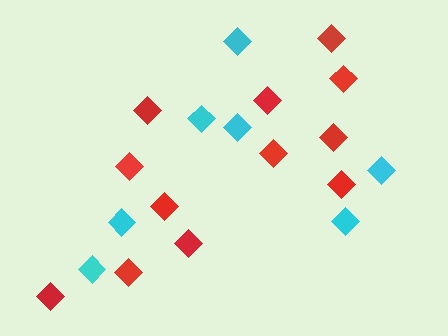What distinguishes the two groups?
There are 2 groups: one group of cyan diamonds (7) and one group of red diamonds (12).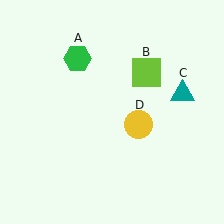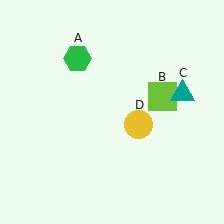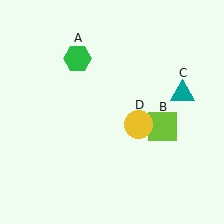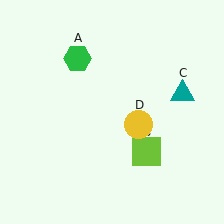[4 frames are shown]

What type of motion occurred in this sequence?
The lime square (object B) rotated clockwise around the center of the scene.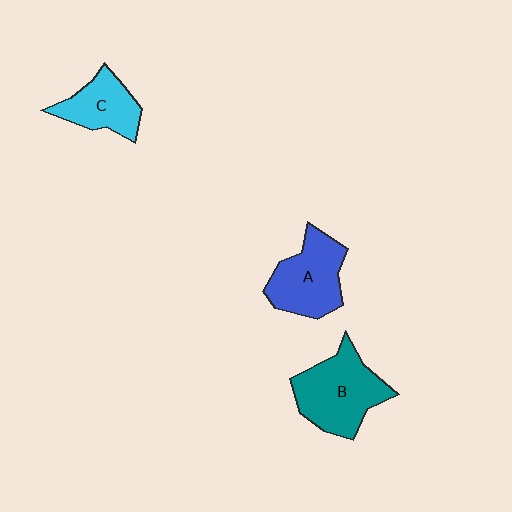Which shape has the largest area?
Shape B (teal).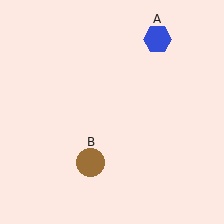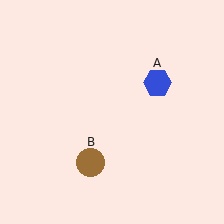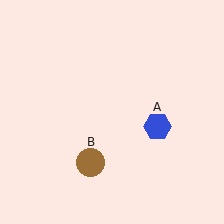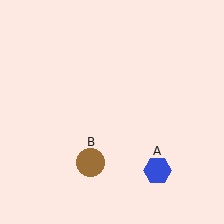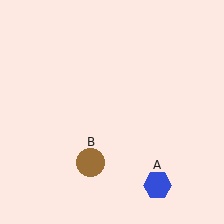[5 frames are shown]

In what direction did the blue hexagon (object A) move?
The blue hexagon (object A) moved down.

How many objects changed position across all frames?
1 object changed position: blue hexagon (object A).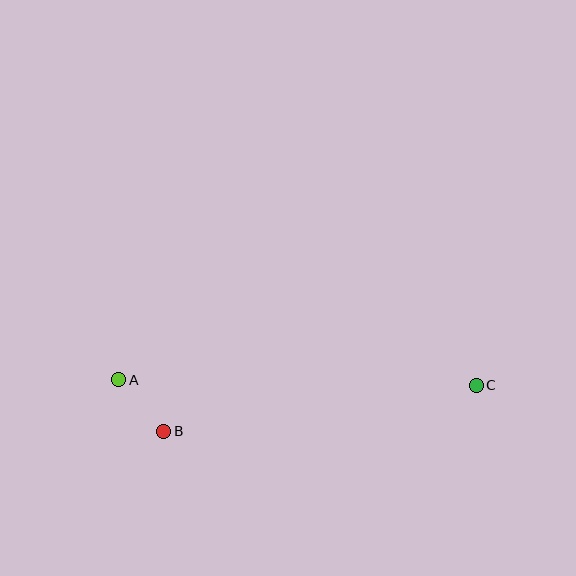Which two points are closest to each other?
Points A and B are closest to each other.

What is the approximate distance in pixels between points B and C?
The distance between B and C is approximately 315 pixels.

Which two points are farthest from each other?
Points A and C are farthest from each other.